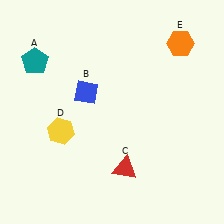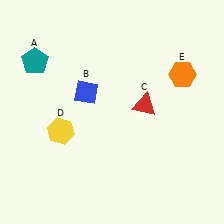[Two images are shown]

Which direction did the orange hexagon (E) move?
The orange hexagon (E) moved down.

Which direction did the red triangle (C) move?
The red triangle (C) moved up.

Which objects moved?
The objects that moved are: the red triangle (C), the orange hexagon (E).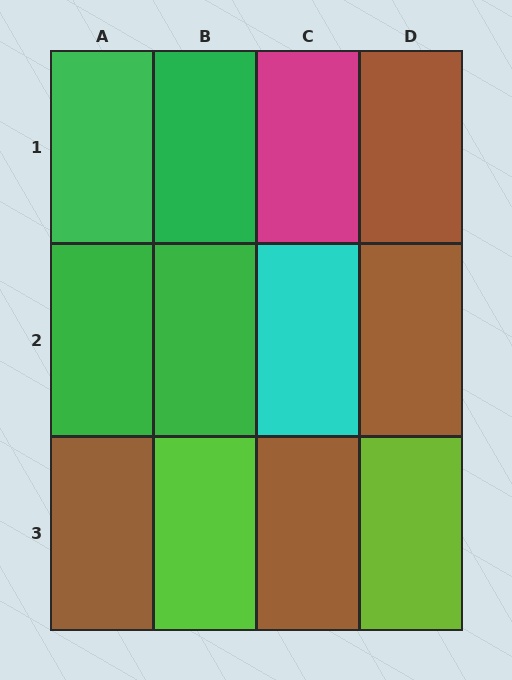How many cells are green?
4 cells are green.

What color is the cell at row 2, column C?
Cyan.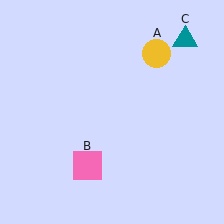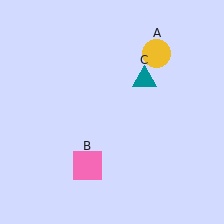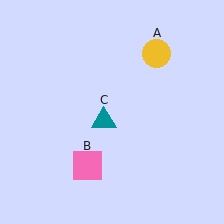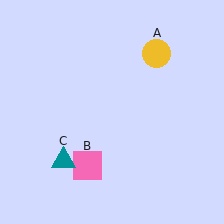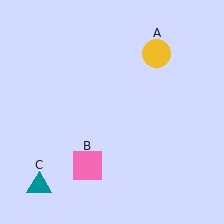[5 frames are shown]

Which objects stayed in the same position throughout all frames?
Yellow circle (object A) and pink square (object B) remained stationary.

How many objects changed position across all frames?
1 object changed position: teal triangle (object C).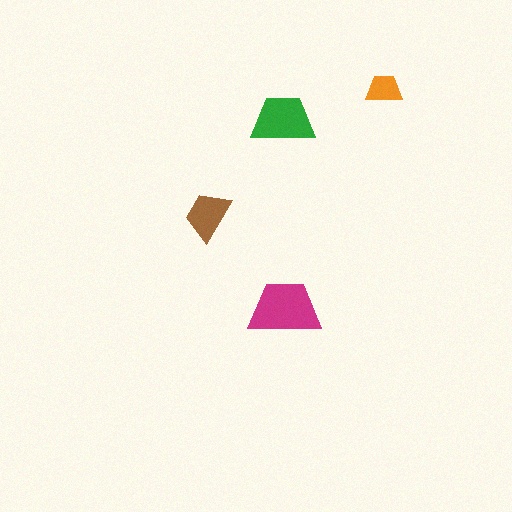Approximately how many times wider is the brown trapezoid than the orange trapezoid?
About 1.5 times wider.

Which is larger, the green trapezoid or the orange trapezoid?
The green one.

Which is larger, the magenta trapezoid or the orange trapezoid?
The magenta one.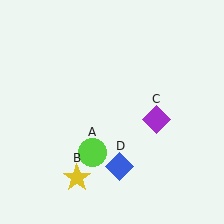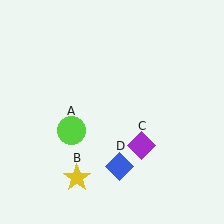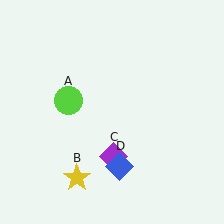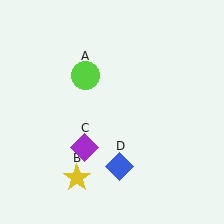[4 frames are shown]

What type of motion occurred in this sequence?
The lime circle (object A), purple diamond (object C) rotated clockwise around the center of the scene.